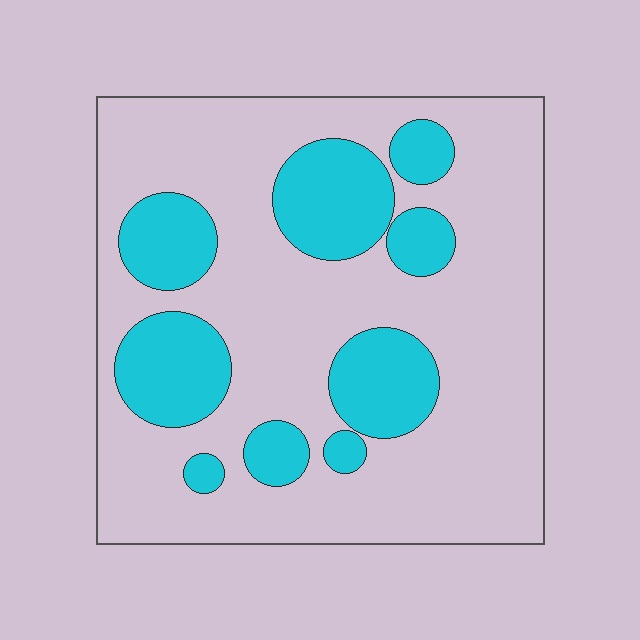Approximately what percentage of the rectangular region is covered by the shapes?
Approximately 25%.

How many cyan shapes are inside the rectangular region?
9.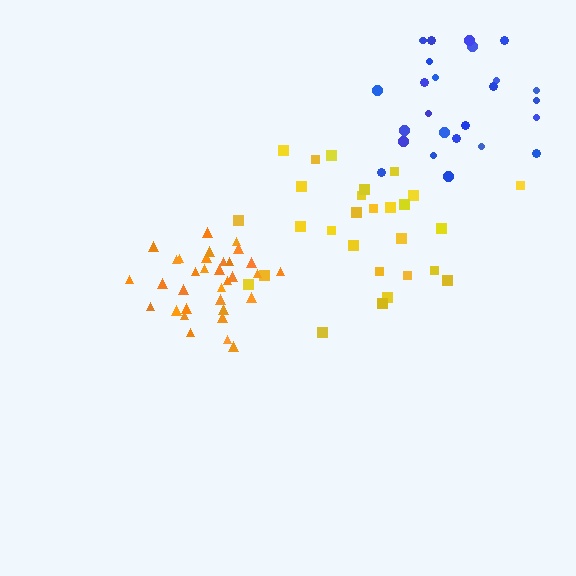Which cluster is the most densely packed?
Orange.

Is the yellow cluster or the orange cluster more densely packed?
Orange.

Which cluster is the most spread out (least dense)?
Blue.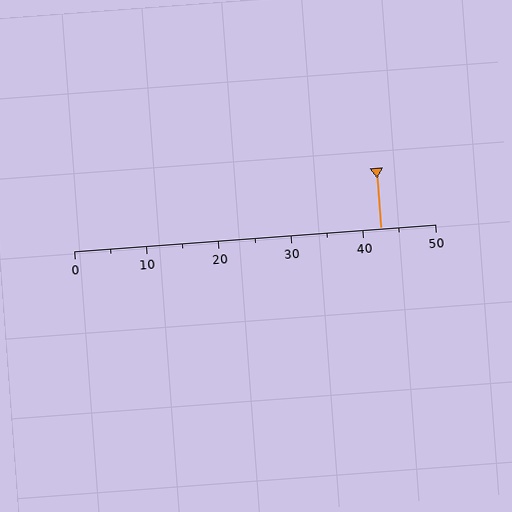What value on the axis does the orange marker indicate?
The marker indicates approximately 42.5.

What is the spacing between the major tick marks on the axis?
The major ticks are spaced 10 apart.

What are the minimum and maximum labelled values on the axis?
The axis runs from 0 to 50.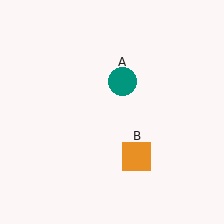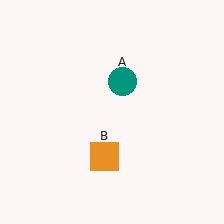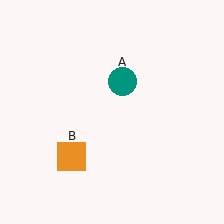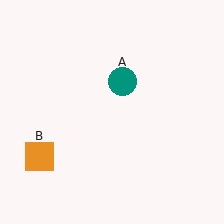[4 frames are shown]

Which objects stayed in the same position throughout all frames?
Teal circle (object A) remained stationary.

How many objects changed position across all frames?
1 object changed position: orange square (object B).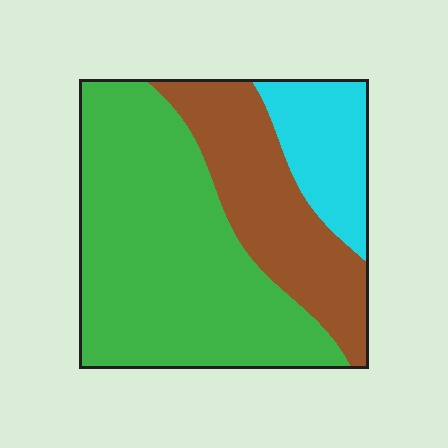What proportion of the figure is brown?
Brown covers about 30% of the figure.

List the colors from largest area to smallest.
From largest to smallest: green, brown, cyan.